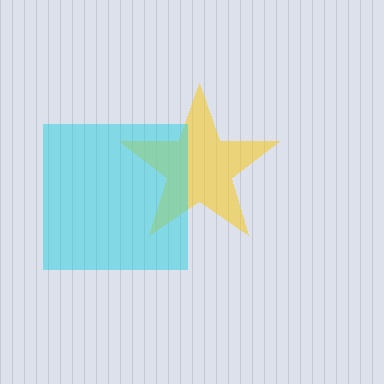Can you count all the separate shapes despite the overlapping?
Yes, there are 2 separate shapes.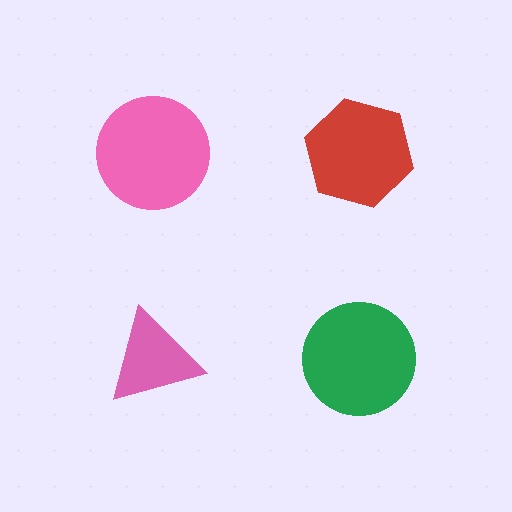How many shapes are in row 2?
2 shapes.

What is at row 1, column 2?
A red hexagon.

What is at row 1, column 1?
A pink circle.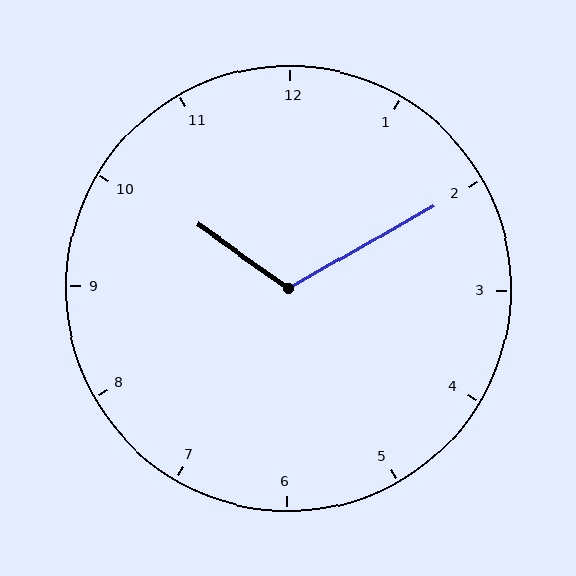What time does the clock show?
10:10.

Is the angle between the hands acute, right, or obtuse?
It is obtuse.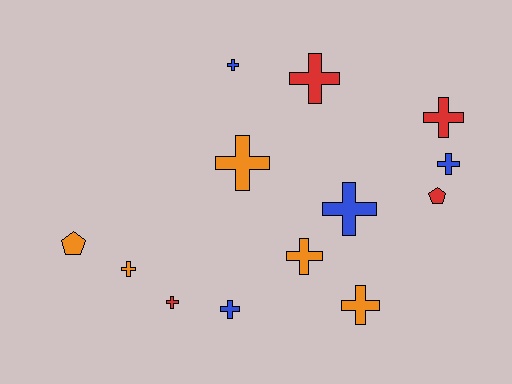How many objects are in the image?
There are 13 objects.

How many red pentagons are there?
There is 1 red pentagon.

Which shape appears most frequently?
Cross, with 11 objects.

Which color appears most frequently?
Orange, with 5 objects.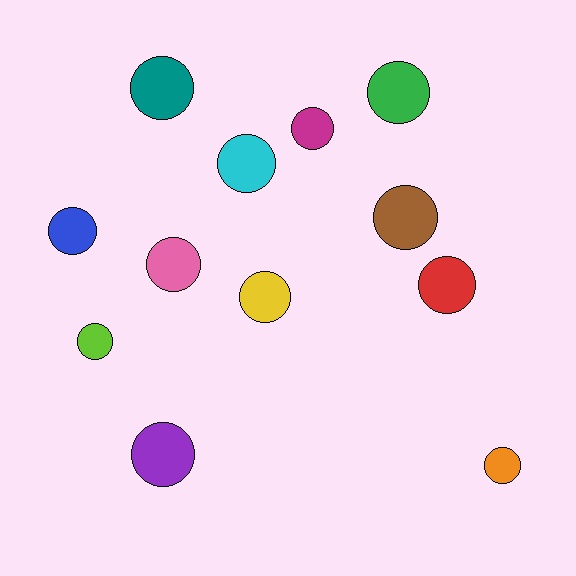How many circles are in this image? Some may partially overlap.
There are 12 circles.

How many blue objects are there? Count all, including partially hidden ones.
There is 1 blue object.